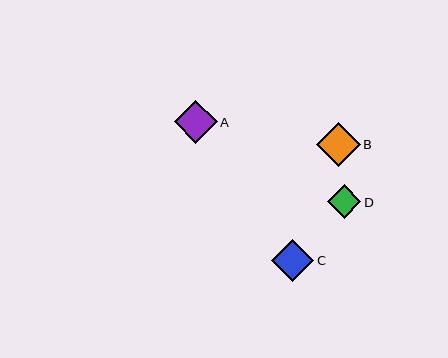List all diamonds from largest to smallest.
From largest to smallest: B, A, C, D.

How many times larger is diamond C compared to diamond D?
Diamond C is approximately 1.3 times the size of diamond D.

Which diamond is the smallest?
Diamond D is the smallest with a size of approximately 34 pixels.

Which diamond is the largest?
Diamond B is the largest with a size of approximately 44 pixels.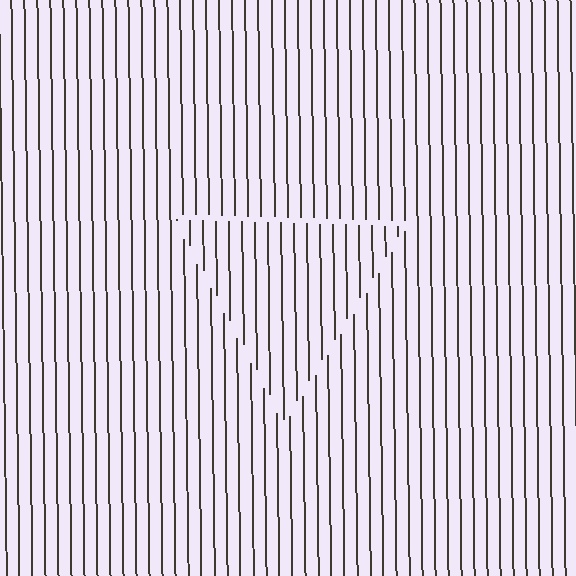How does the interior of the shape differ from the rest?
The interior of the shape contains the same grating, shifted by half a period — the contour is defined by the phase discontinuity where line-ends from the inner and outer gratings abut.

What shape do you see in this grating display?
An illusory triangle. The interior of the shape contains the same grating, shifted by half a period — the contour is defined by the phase discontinuity where line-ends from the inner and outer gratings abut.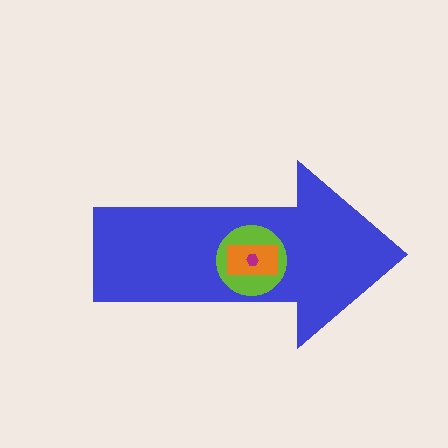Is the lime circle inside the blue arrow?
Yes.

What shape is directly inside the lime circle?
The orange rectangle.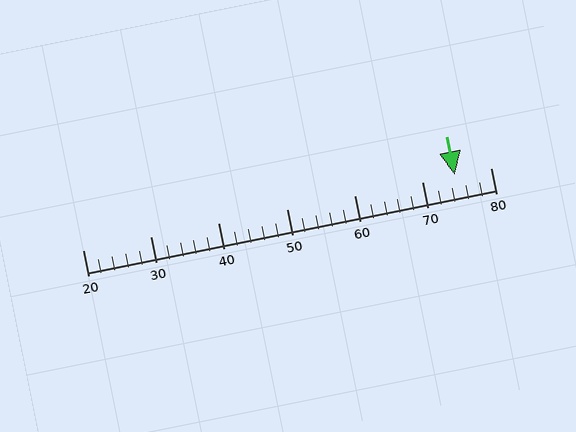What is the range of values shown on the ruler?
The ruler shows values from 20 to 80.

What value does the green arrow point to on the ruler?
The green arrow points to approximately 75.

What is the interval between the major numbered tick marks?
The major tick marks are spaced 10 units apart.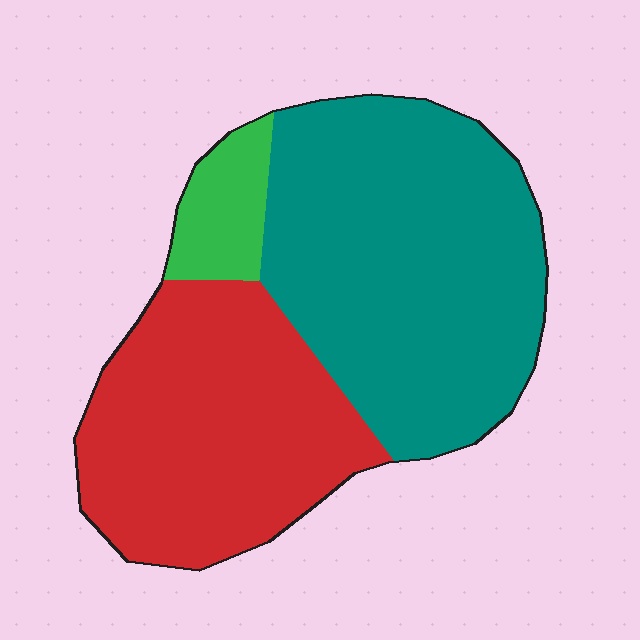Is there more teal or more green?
Teal.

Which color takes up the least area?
Green, at roughly 10%.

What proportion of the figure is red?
Red takes up about two fifths (2/5) of the figure.